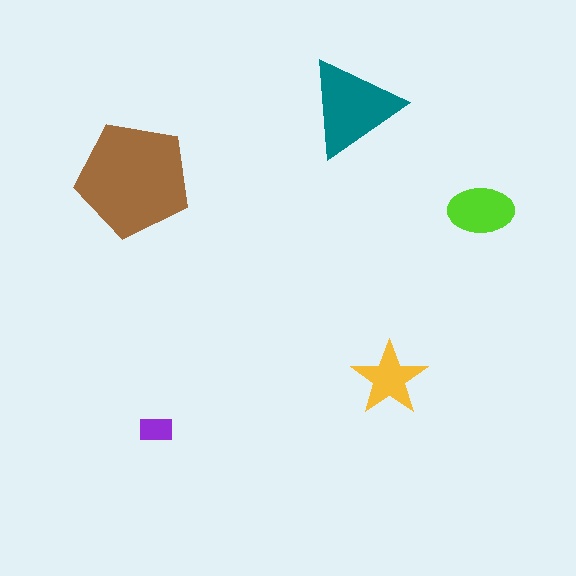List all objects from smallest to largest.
The purple rectangle, the yellow star, the lime ellipse, the teal triangle, the brown pentagon.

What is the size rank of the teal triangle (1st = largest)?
2nd.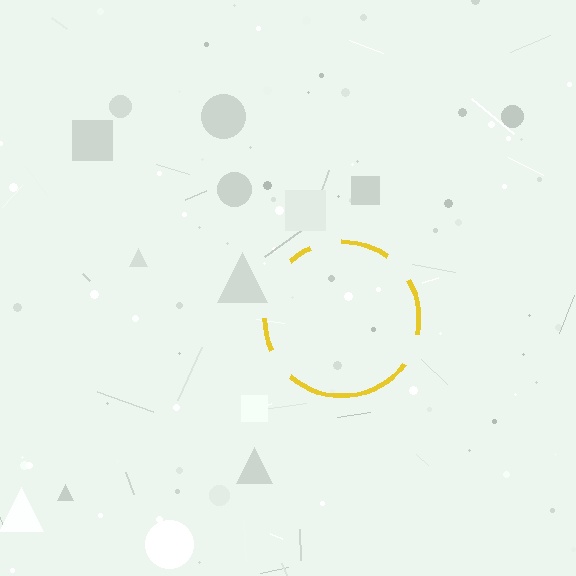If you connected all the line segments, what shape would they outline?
They would outline a circle.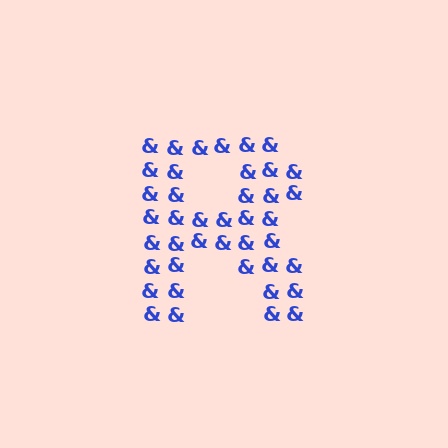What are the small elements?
The small elements are ampersands.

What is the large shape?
The large shape is the letter R.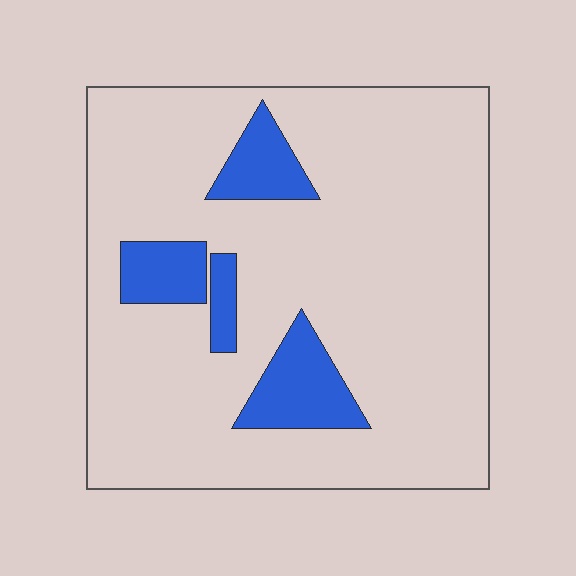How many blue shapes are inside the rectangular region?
4.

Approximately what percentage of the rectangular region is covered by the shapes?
Approximately 15%.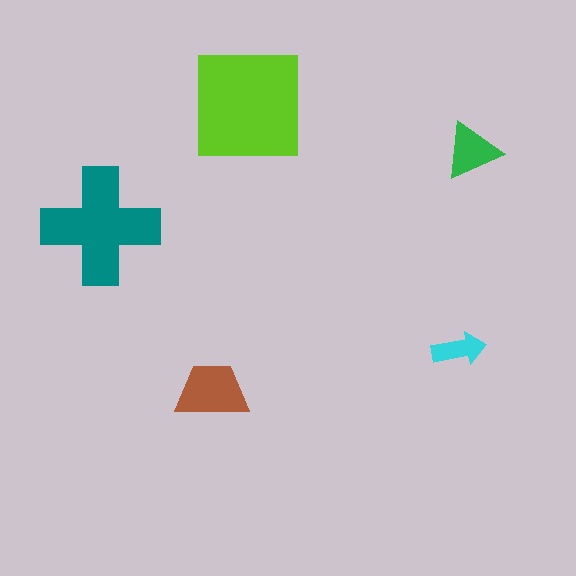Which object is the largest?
The lime square.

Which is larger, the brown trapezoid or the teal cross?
The teal cross.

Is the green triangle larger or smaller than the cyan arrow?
Larger.